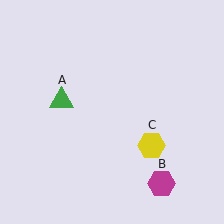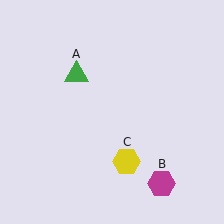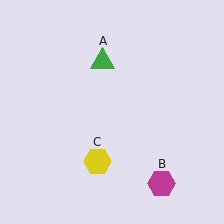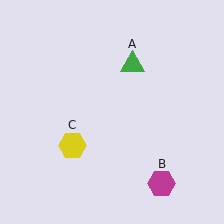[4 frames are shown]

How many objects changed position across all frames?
2 objects changed position: green triangle (object A), yellow hexagon (object C).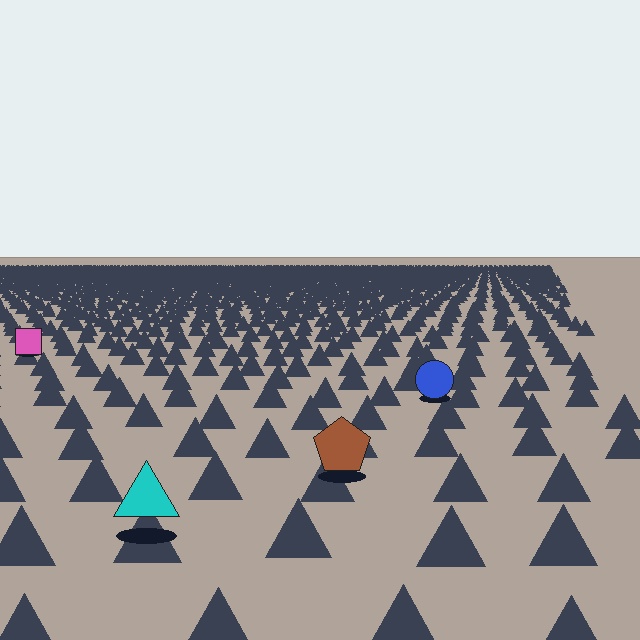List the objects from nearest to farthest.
From nearest to farthest: the cyan triangle, the brown pentagon, the blue circle, the pink square.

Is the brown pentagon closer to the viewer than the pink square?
Yes. The brown pentagon is closer — you can tell from the texture gradient: the ground texture is coarser near it.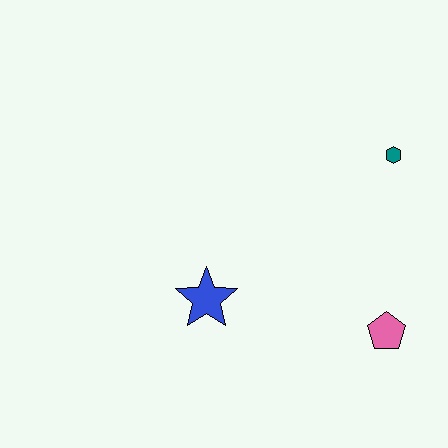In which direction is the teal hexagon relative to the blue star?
The teal hexagon is to the right of the blue star.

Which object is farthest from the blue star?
The teal hexagon is farthest from the blue star.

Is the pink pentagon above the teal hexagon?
No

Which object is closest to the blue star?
The pink pentagon is closest to the blue star.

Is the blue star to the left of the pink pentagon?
Yes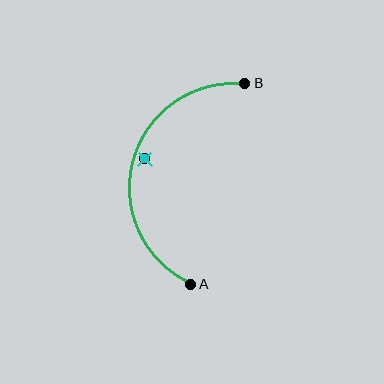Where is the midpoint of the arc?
The arc midpoint is the point on the curve farthest from the straight line joining A and B. It sits to the left of that line.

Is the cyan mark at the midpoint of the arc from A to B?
No — the cyan mark does not lie on the arc at all. It sits slightly inside the curve.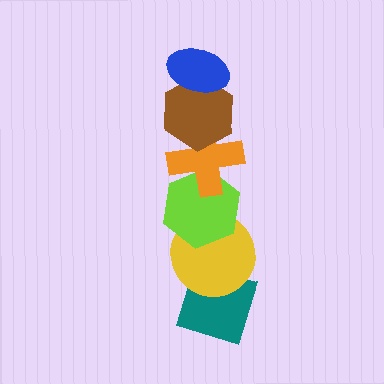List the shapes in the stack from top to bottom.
From top to bottom: the blue ellipse, the brown hexagon, the orange cross, the lime hexagon, the yellow circle, the teal diamond.